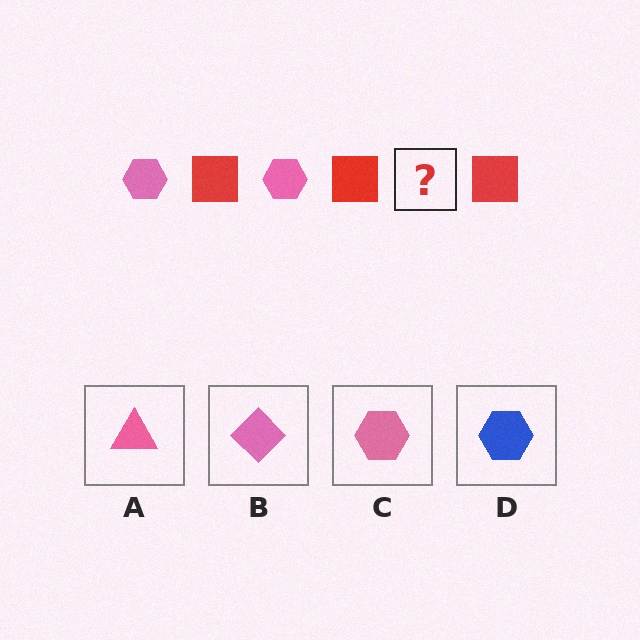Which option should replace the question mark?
Option C.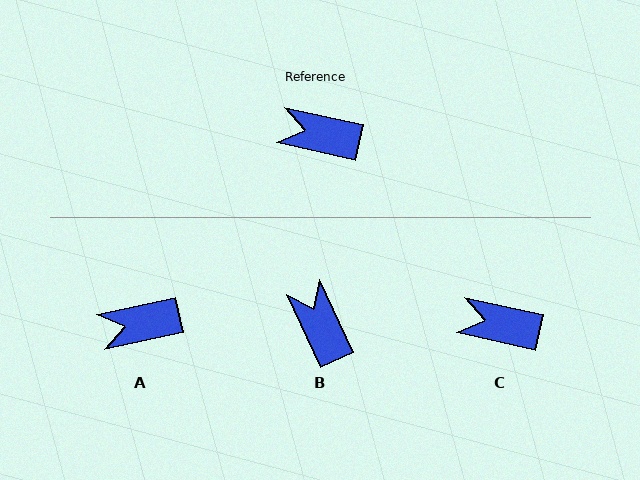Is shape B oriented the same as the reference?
No, it is off by about 53 degrees.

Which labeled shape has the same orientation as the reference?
C.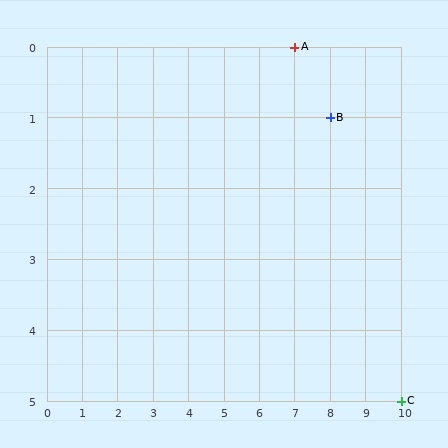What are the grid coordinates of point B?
Point B is at grid coordinates (8, 1).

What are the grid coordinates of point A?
Point A is at grid coordinates (7, 0).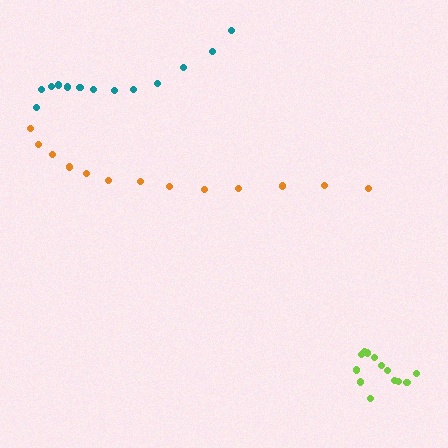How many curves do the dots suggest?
There are 3 distinct paths.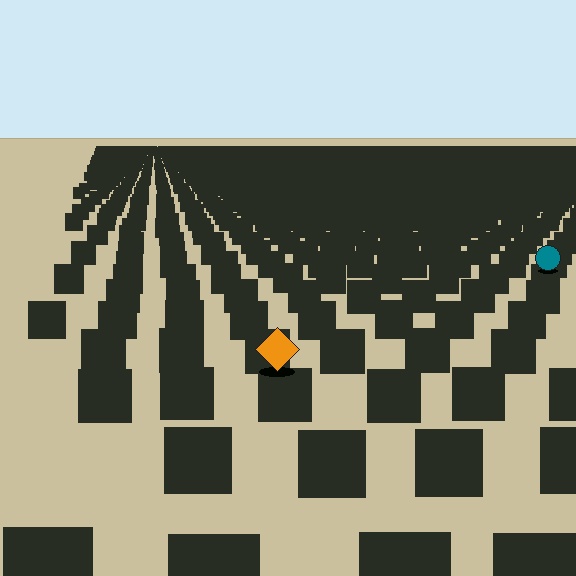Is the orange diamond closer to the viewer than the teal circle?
Yes. The orange diamond is closer — you can tell from the texture gradient: the ground texture is coarser near it.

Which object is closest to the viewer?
The orange diamond is closest. The texture marks near it are larger and more spread out.